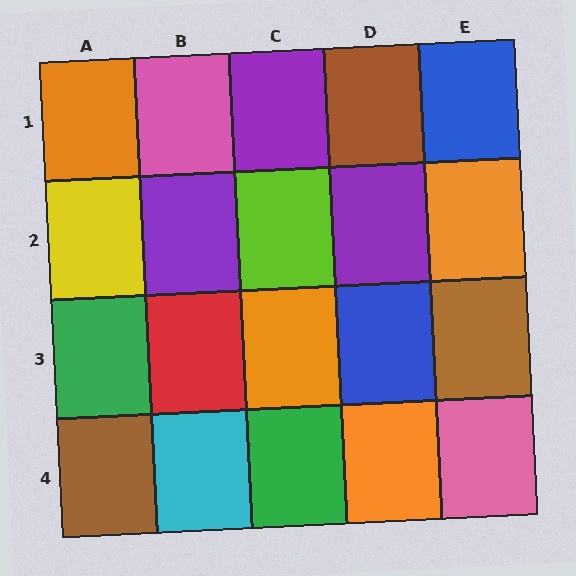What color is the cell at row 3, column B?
Red.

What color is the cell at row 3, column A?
Green.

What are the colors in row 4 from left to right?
Brown, cyan, green, orange, pink.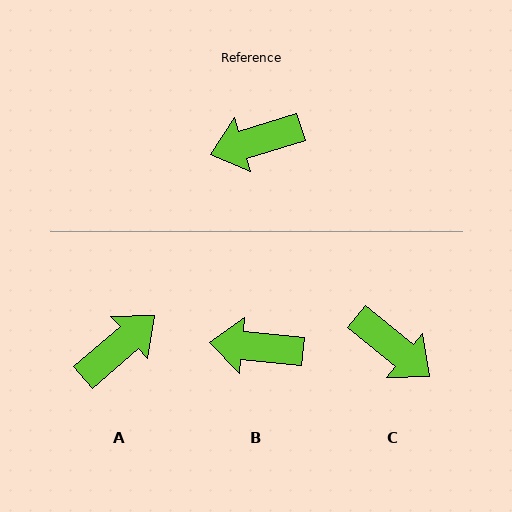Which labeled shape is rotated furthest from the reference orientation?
A, about 156 degrees away.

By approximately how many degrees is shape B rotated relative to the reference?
Approximately 23 degrees clockwise.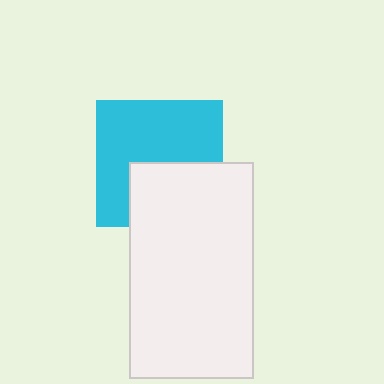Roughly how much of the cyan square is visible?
About half of it is visible (roughly 62%).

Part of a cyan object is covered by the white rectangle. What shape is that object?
It is a square.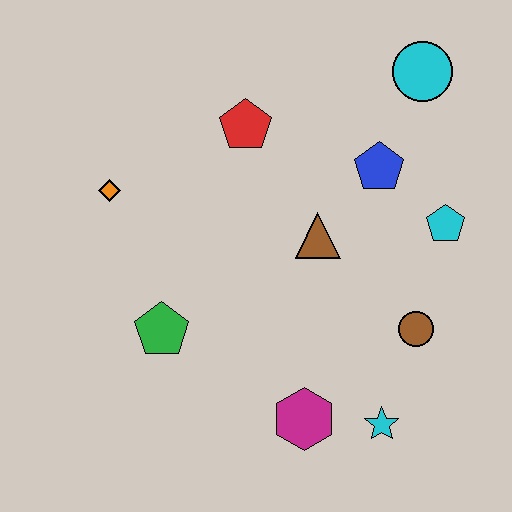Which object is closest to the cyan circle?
The blue pentagon is closest to the cyan circle.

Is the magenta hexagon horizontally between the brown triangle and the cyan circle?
No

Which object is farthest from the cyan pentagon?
The orange diamond is farthest from the cyan pentagon.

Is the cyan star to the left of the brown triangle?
No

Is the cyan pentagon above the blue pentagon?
No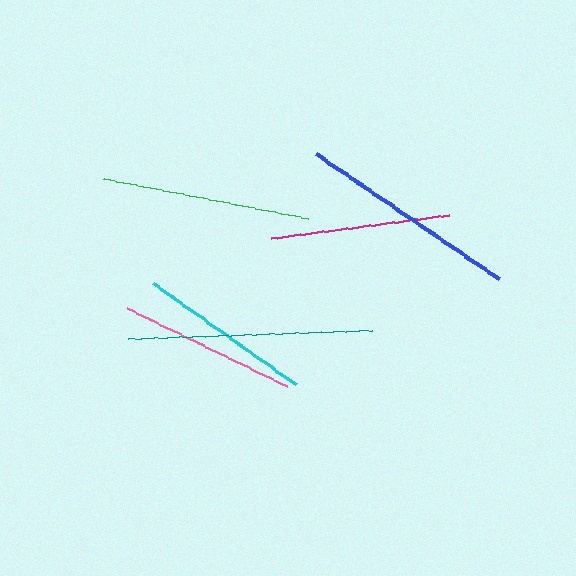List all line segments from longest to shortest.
From longest to shortest: teal, blue, green, magenta, pink, cyan.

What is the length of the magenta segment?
The magenta segment is approximately 180 pixels long.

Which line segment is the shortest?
The cyan line is the shortest at approximately 175 pixels.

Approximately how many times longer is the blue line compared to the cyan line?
The blue line is approximately 1.3 times the length of the cyan line.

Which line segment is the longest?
The teal line is the longest at approximately 245 pixels.